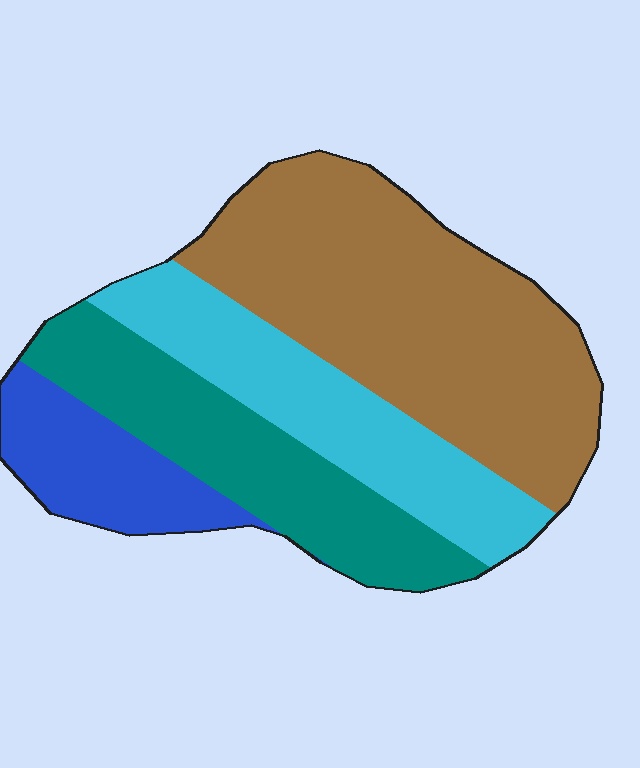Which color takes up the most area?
Brown, at roughly 40%.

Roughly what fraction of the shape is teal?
Teal covers about 25% of the shape.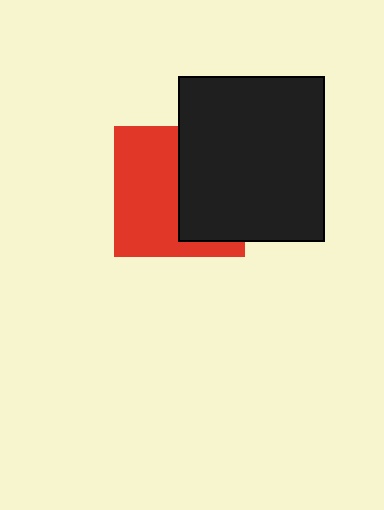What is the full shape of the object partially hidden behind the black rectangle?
The partially hidden object is a red square.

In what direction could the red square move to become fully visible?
The red square could move left. That would shift it out from behind the black rectangle entirely.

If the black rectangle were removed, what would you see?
You would see the complete red square.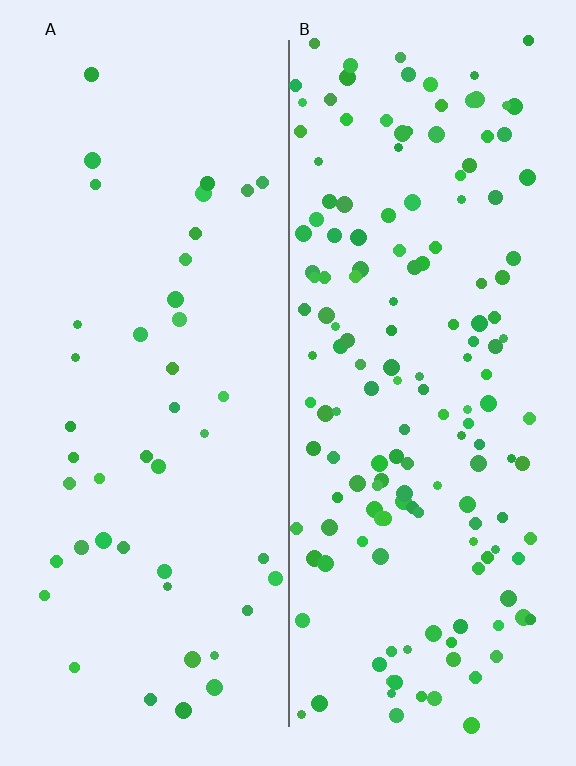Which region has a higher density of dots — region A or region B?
B (the right).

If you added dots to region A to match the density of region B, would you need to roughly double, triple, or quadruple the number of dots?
Approximately quadruple.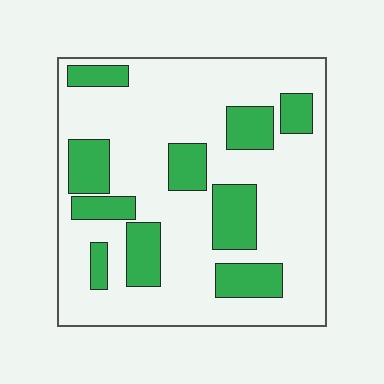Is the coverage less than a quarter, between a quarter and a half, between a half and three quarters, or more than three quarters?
Between a quarter and a half.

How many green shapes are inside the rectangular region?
10.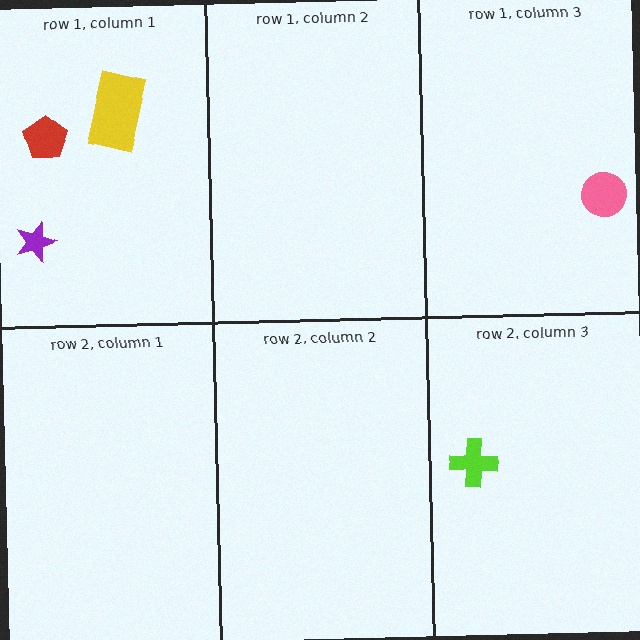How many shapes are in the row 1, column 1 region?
3.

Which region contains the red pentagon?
The row 1, column 1 region.